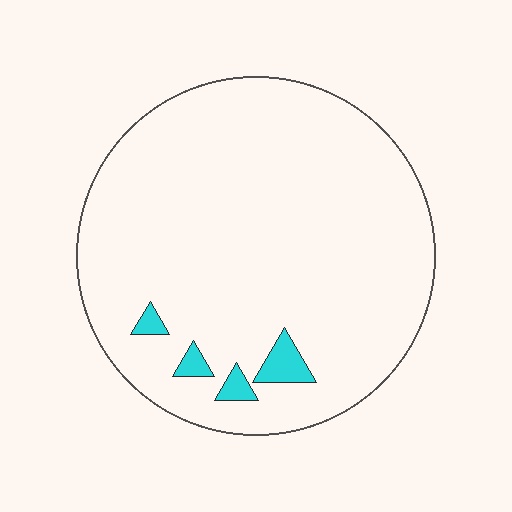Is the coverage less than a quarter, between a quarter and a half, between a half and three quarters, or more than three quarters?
Less than a quarter.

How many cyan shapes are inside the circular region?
4.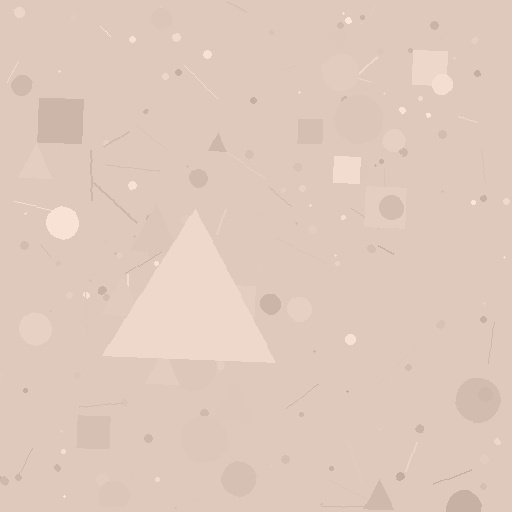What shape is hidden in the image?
A triangle is hidden in the image.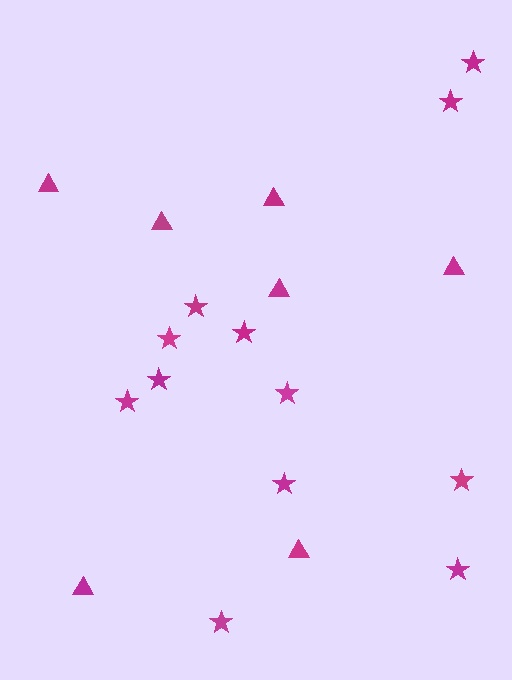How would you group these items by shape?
There are 2 groups: one group of stars (12) and one group of triangles (7).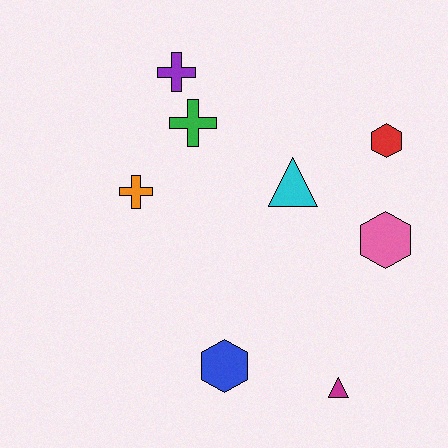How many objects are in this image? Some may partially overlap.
There are 8 objects.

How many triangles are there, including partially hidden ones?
There are 2 triangles.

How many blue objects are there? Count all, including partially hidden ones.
There is 1 blue object.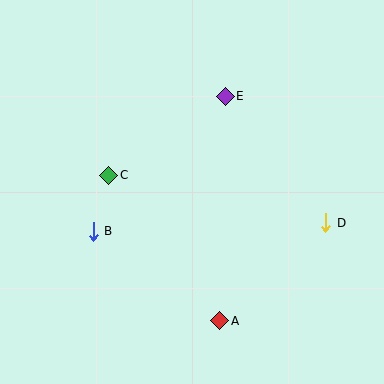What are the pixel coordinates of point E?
Point E is at (225, 96).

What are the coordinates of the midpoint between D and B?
The midpoint between D and B is at (210, 227).